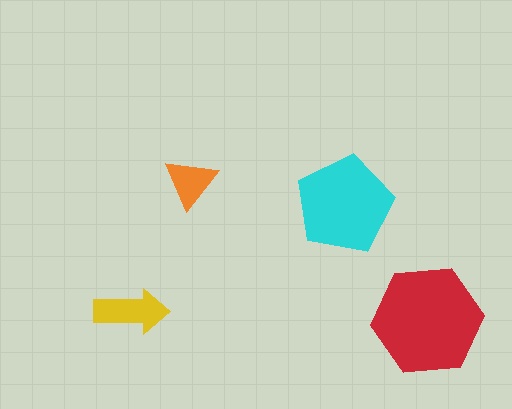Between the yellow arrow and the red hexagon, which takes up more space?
The red hexagon.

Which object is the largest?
The red hexagon.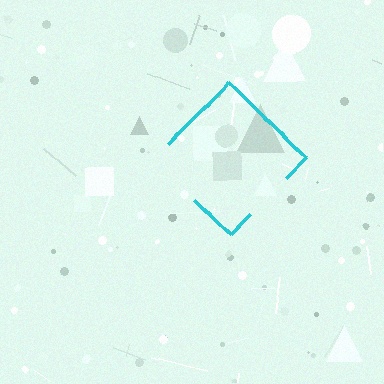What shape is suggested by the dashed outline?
The dashed outline suggests a diamond.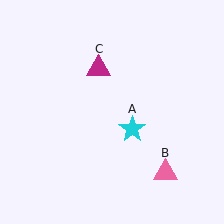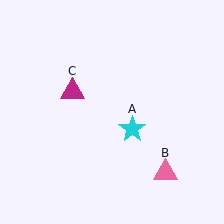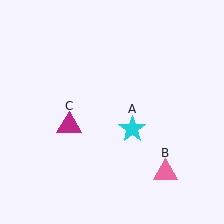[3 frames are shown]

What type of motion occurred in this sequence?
The magenta triangle (object C) rotated counterclockwise around the center of the scene.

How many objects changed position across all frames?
1 object changed position: magenta triangle (object C).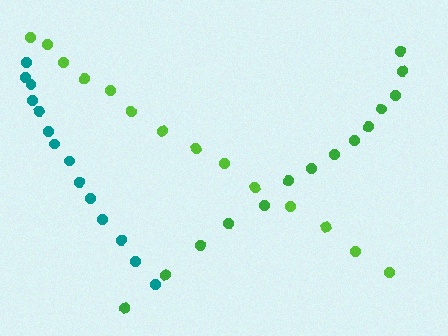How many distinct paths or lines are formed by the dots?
There are 3 distinct paths.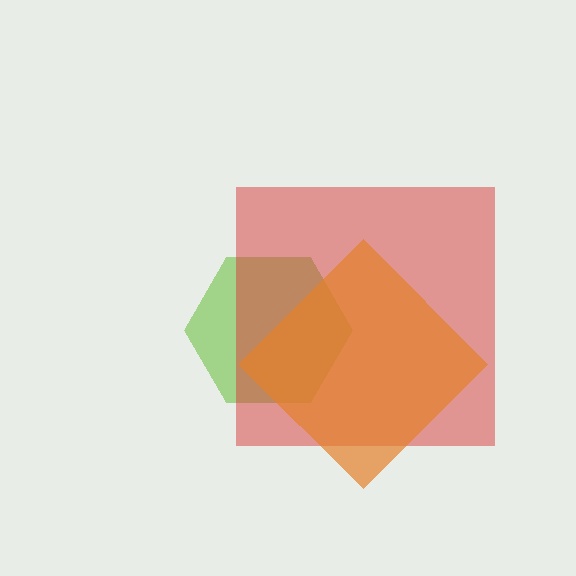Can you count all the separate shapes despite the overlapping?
Yes, there are 3 separate shapes.